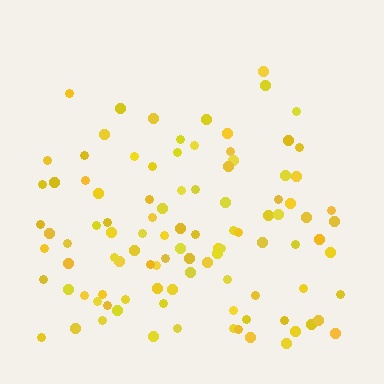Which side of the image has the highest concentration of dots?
The bottom.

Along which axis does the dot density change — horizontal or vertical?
Vertical.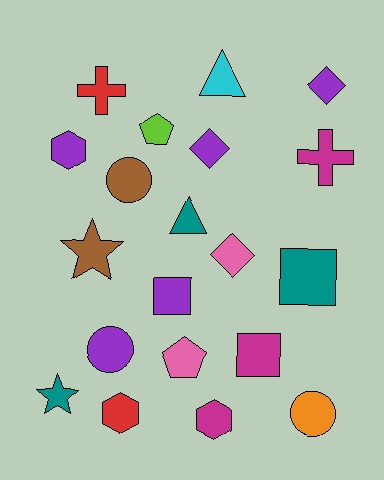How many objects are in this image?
There are 20 objects.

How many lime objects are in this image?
There is 1 lime object.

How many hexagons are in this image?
There are 3 hexagons.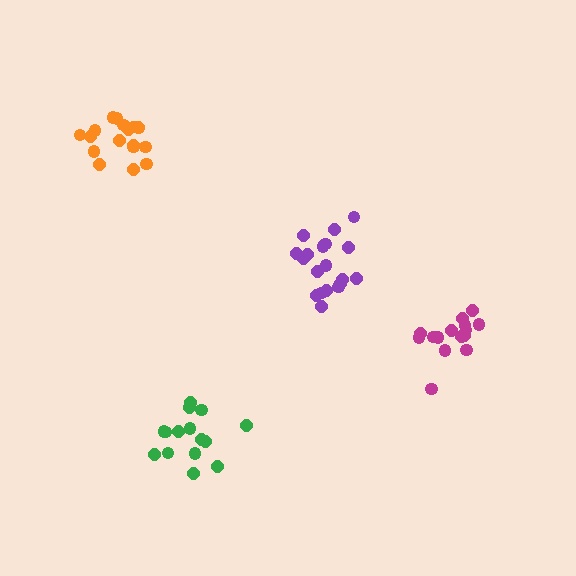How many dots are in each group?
Group 1: 19 dots, Group 2: 15 dots, Group 3: 18 dots, Group 4: 15 dots (67 total).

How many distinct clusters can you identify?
There are 4 distinct clusters.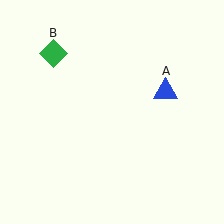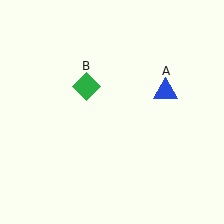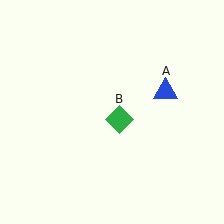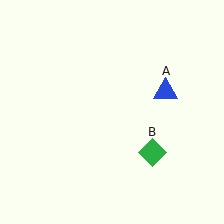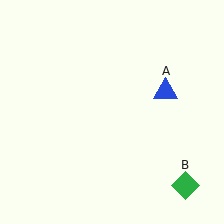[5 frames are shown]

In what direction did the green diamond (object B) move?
The green diamond (object B) moved down and to the right.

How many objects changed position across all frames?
1 object changed position: green diamond (object B).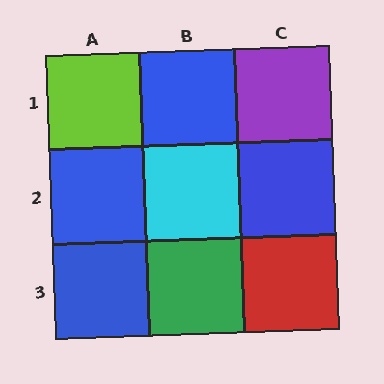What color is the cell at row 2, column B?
Cyan.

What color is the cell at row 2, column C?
Blue.